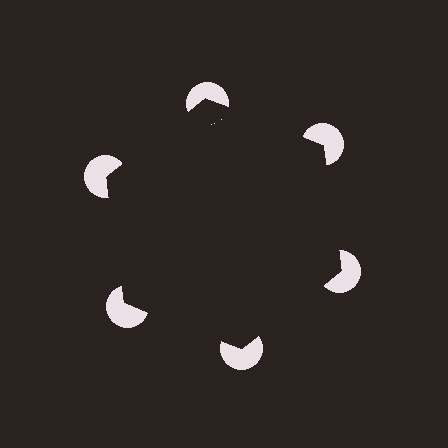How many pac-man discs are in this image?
There are 6 — one at each vertex of the illusory hexagon.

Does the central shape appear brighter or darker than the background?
It typically appears slightly darker than the background, even though no actual brightness change is drawn.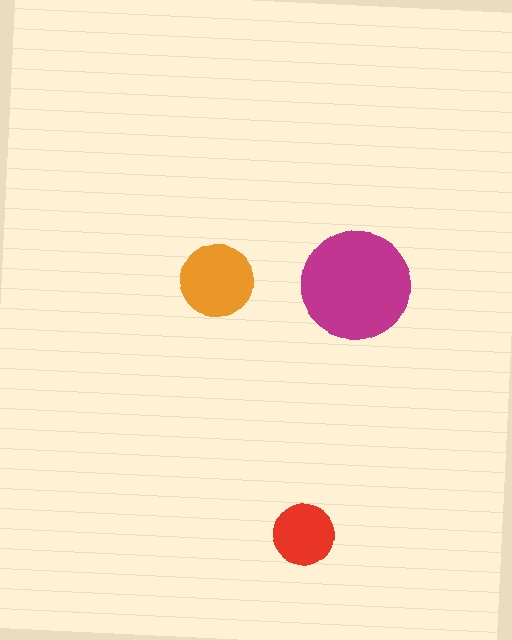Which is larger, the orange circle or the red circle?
The orange one.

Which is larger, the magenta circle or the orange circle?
The magenta one.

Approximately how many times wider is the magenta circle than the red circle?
About 2 times wider.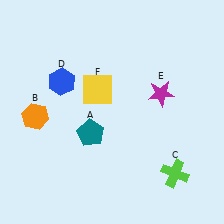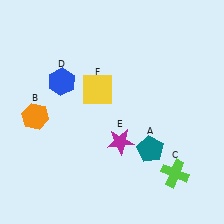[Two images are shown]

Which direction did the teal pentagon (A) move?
The teal pentagon (A) moved right.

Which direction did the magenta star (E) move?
The magenta star (E) moved down.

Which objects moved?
The objects that moved are: the teal pentagon (A), the magenta star (E).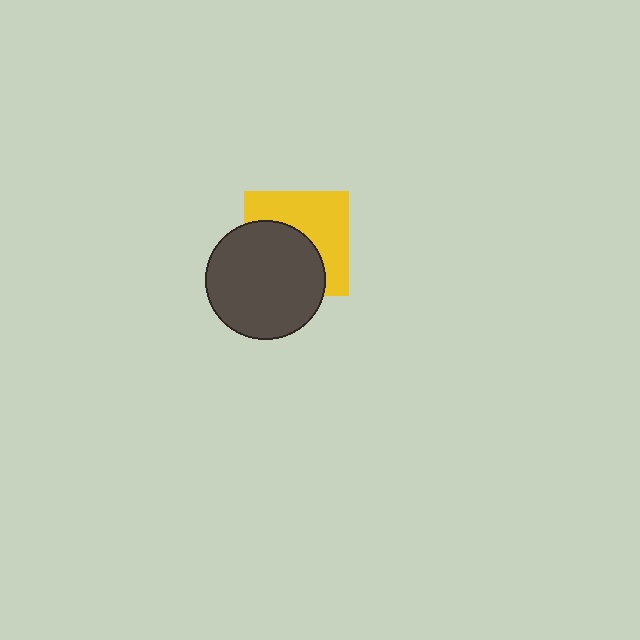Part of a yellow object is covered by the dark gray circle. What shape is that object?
It is a square.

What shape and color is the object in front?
The object in front is a dark gray circle.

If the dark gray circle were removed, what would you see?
You would see the complete yellow square.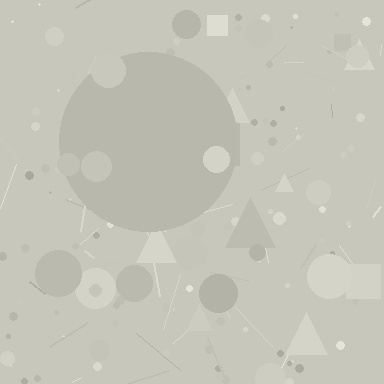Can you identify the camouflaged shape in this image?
The camouflaged shape is a circle.